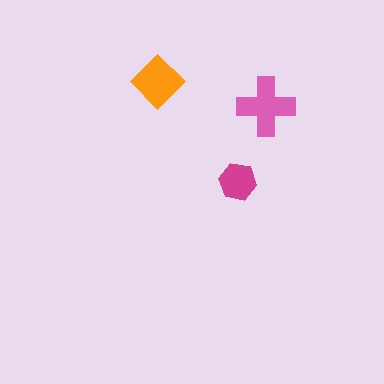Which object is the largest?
The pink cross.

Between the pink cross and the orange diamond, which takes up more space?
The pink cross.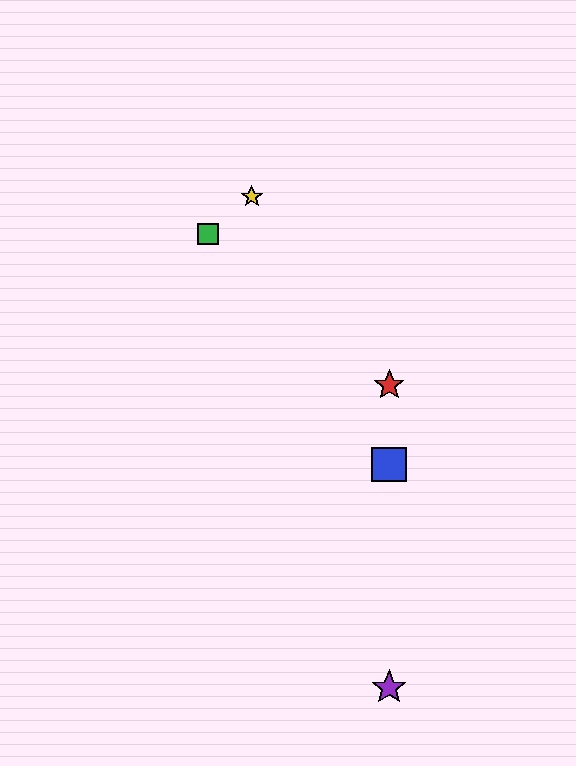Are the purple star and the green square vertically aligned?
No, the purple star is at x≈389 and the green square is at x≈208.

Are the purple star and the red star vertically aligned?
Yes, both are at x≈389.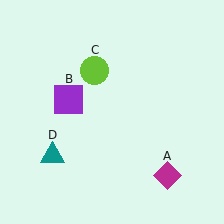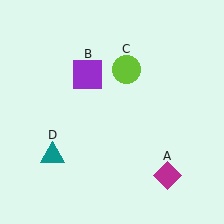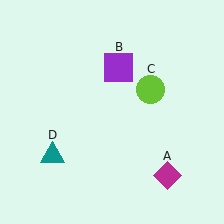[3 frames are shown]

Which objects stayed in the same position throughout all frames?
Magenta diamond (object A) and teal triangle (object D) remained stationary.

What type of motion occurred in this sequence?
The purple square (object B), lime circle (object C) rotated clockwise around the center of the scene.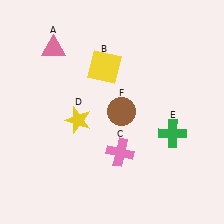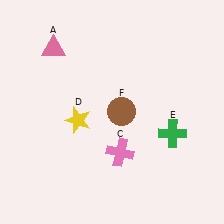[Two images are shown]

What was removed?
The yellow square (B) was removed in Image 2.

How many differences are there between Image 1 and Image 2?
There is 1 difference between the two images.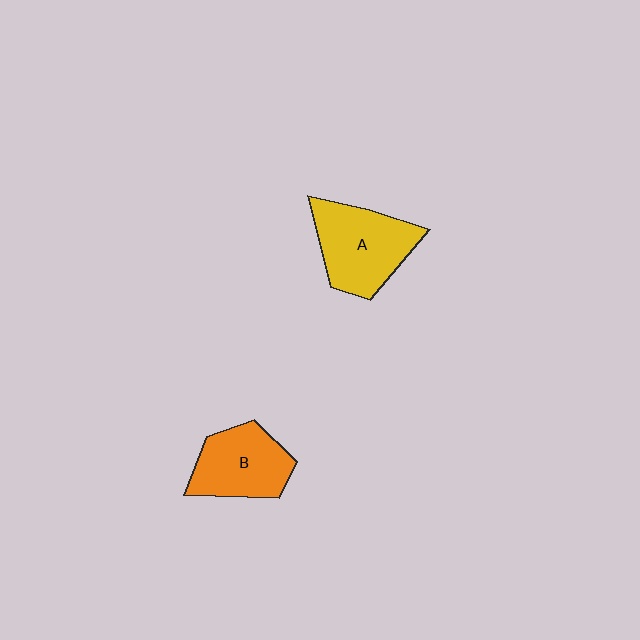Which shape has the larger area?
Shape A (yellow).